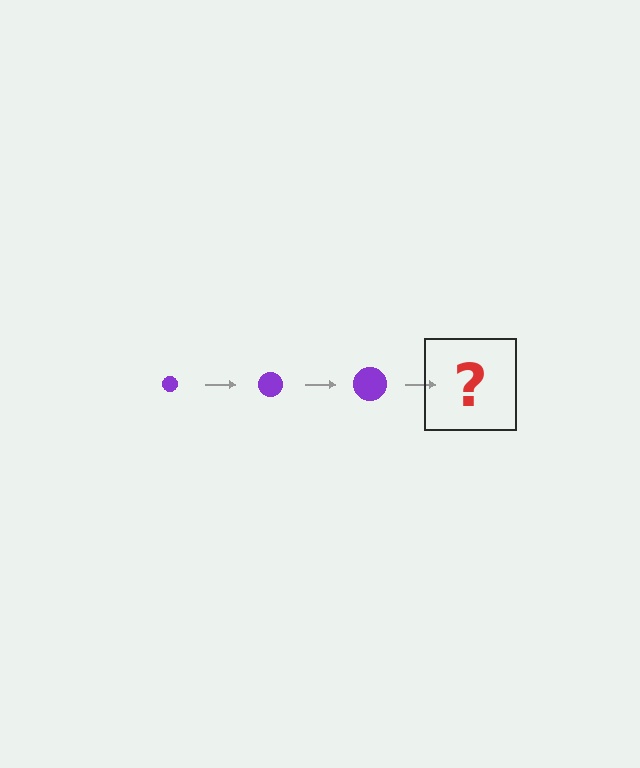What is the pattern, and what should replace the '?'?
The pattern is that the circle gets progressively larger each step. The '?' should be a purple circle, larger than the previous one.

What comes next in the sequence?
The next element should be a purple circle, larger than the previous one.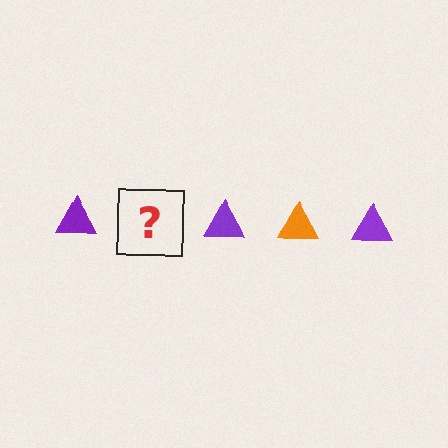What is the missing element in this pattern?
The missing element is an orange triangle.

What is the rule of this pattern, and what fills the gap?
The rule is that the pattern cycles through purple, orange triangles. The gap should be filled with an orange triangle.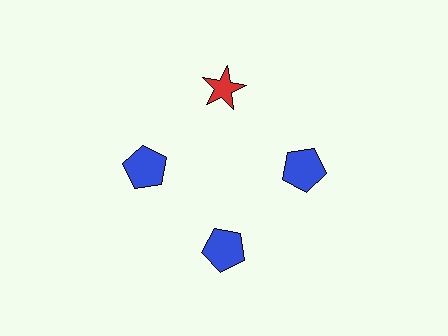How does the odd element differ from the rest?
It differs in both color (red instead of blue) and shape (star instead of pentagon).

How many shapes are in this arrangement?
There are 4 shapes arranged in a ring pattern.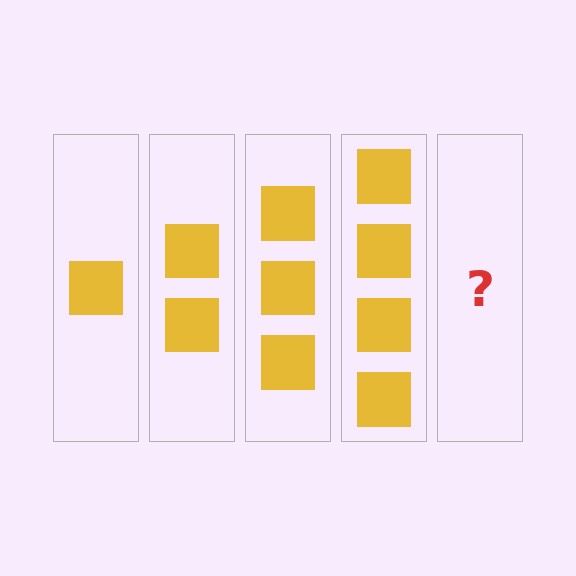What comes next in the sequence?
The next element should be 5 squares.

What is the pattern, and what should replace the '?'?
The pattern is that each step adds one more square. The '?' should be 5 squares.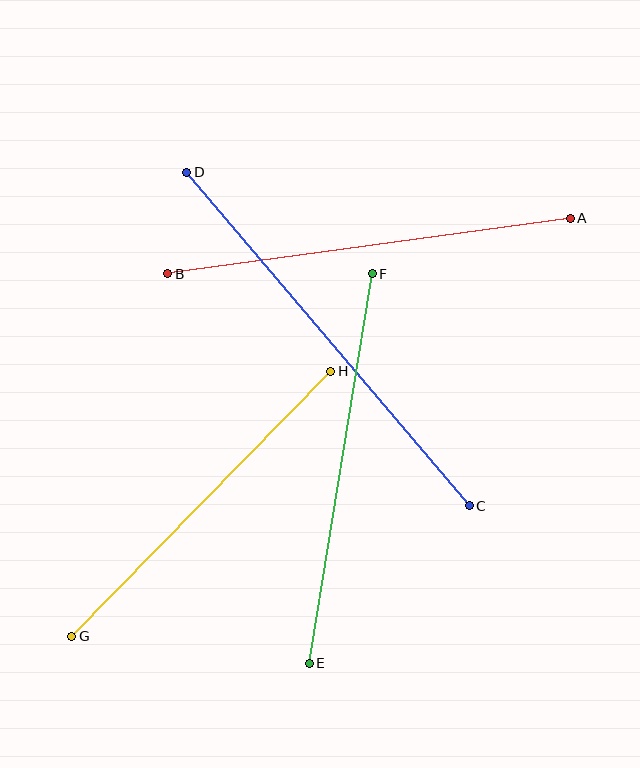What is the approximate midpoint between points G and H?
The midpoint is at approximately (201, 504) pixels.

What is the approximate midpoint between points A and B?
The midpoint is at approximately (369, 246) pixels.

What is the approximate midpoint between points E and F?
The midpoint is at approximately (341, 469) pixels.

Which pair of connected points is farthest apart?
Points C and D are farthest apart.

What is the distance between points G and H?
The distance is approximately 370 pixels.